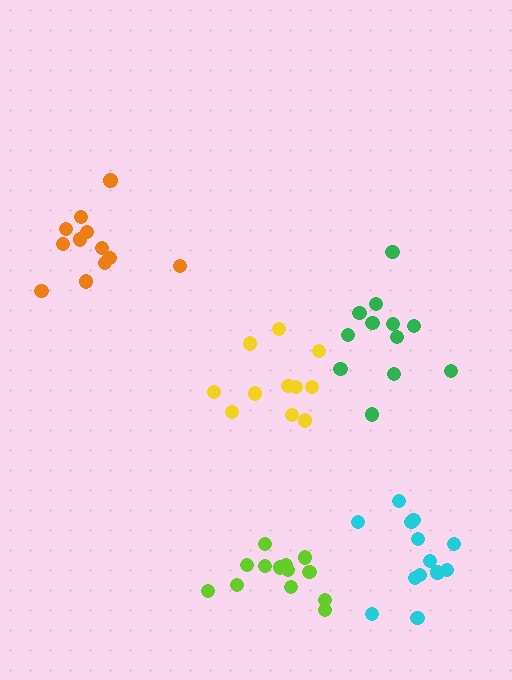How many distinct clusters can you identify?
There are 5 distinct clusters.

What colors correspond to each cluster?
The clusters are colored: green, lime, orange, yellow, cyan.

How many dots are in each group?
Group 1: 12 dots, Group 2: 13 dots, Group 3: 12 dots, Group 4: 11 dots, Group 5: 13 dots (61 total).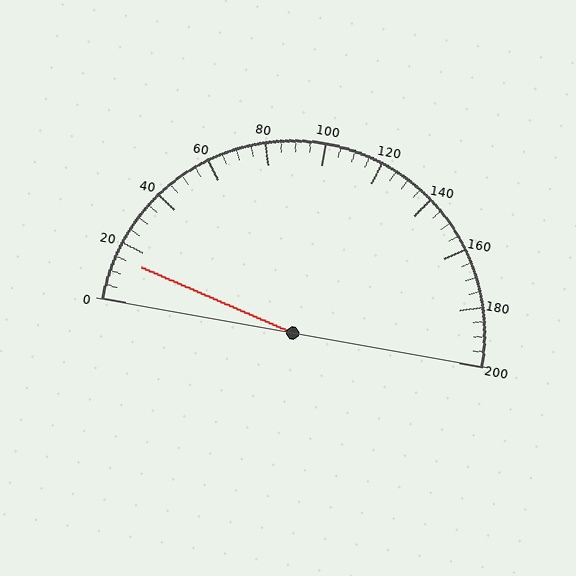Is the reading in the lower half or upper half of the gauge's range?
The reading is in the lower half of the range (0 to 200).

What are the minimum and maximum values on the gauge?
The gauge ranges from 0 to 200.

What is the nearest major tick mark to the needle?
The nearest major tick mark is 20.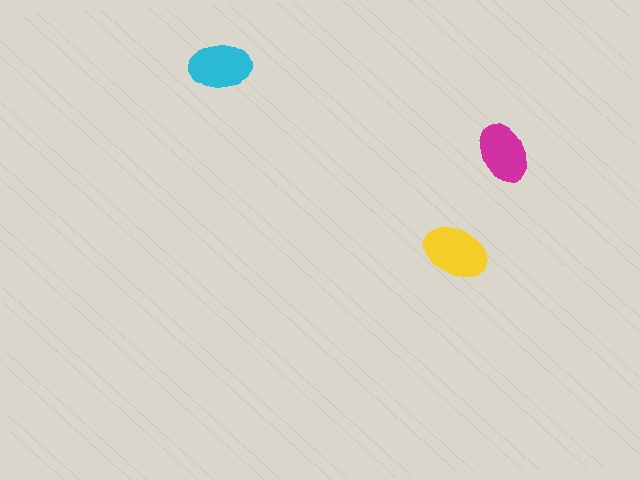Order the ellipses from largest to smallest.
the yellow one, the cyan one, the magenta one.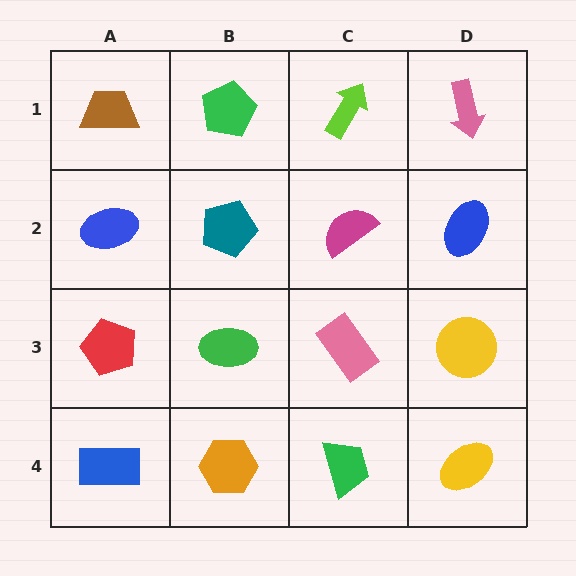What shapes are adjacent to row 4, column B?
A green ellipse (row 3, column B), a blue rectangle (row 4, column A), a green trapezoid (row 4, column C).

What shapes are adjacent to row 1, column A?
A blue ellipse (row 2, column A), a green pentagon (row 1, column B).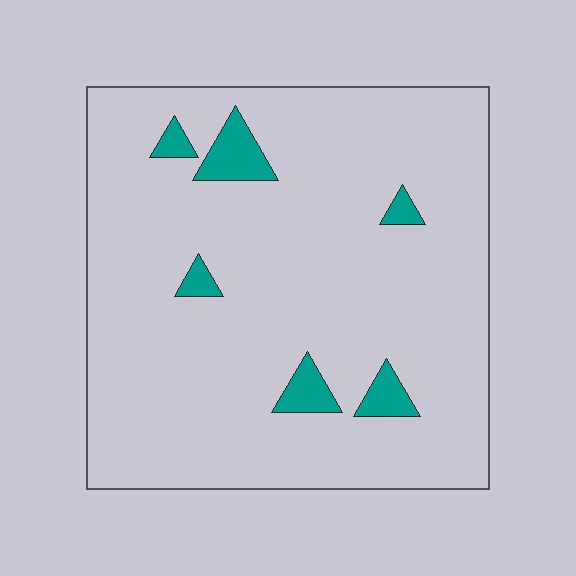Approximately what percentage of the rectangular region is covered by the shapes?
Approximately 5%.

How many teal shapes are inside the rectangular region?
6.